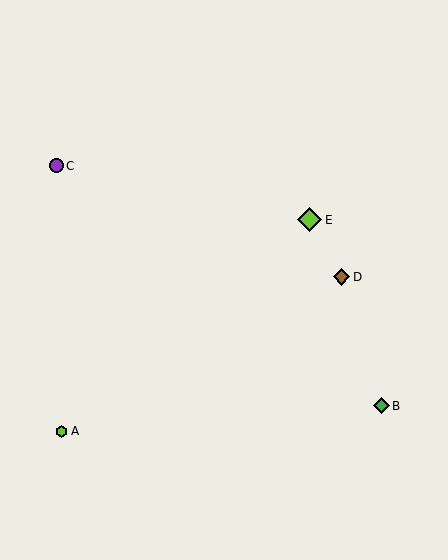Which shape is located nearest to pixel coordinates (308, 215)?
The lime diamond (labeled E) at (310, 220) is nearest to that location.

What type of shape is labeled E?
Shape E is a lime diamond.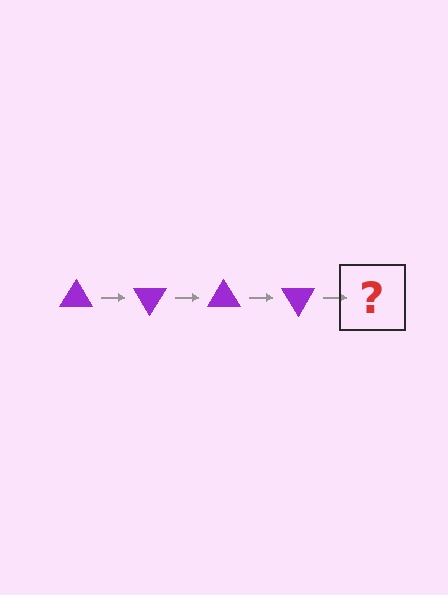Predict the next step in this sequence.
The next step is a purple triangle rotated 240 degrees.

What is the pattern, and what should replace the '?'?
The pattern is that the triangle rotates 60 degrees each step. The '?' should be a purple triangle rotated 240 degrees.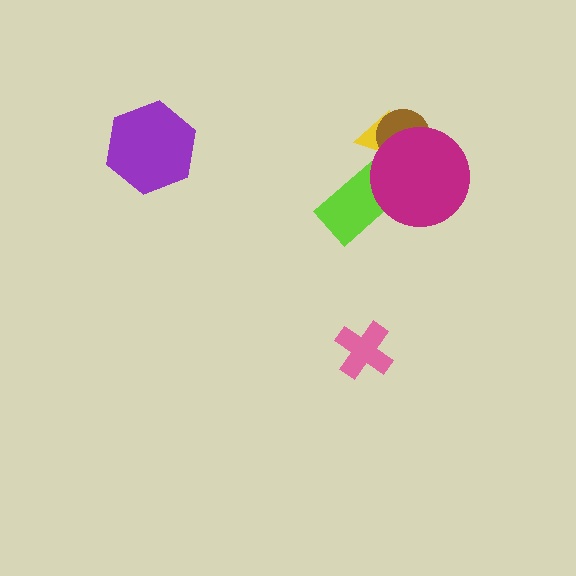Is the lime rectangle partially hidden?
Yes, it is partially covered by another shape.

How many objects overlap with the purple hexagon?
0 objects overlap with the purple hexagon.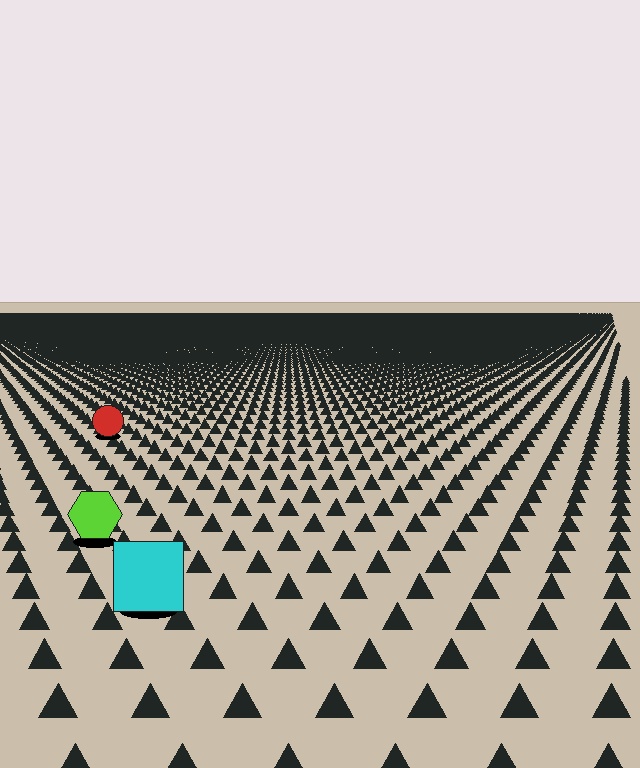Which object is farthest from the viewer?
The red circle is farthest from the viewer. It appears smaller and the ground texture around it is denser.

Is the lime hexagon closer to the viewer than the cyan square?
No. The cyan square is closer — you can tell from the texture gradient: the ground texture is coarser near it.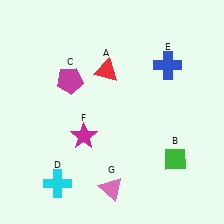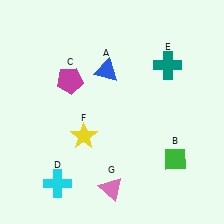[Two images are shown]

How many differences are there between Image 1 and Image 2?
There are 3 differences between the two images.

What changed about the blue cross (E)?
In Image 1, E is blue. In Image 2, it changed to teal.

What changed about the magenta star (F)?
In Image 1, F is magenta. In Image 2, it changed to yellow.